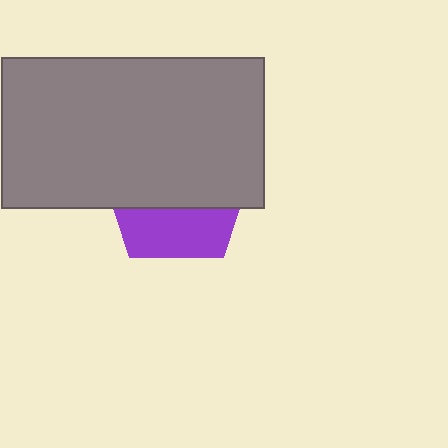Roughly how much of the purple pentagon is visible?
A small part of it is visible (roughly 35%).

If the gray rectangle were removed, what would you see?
You would see the complete purple pentagon.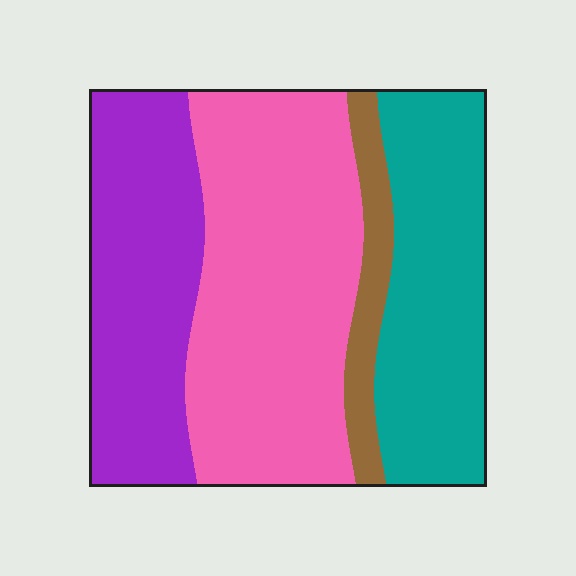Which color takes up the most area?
Pink, at roughly 40%.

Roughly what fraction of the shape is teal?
Teal covers around 25% of the shape.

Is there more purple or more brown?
Purple.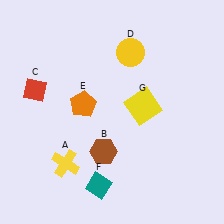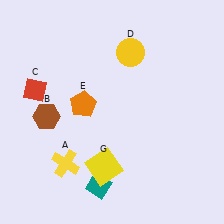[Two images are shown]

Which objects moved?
The objects that moved are: the brown hexagon (B), the yellow square (G).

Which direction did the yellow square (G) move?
The yellow square (G) moved down.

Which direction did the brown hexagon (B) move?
The brown hexagon (B) moved left.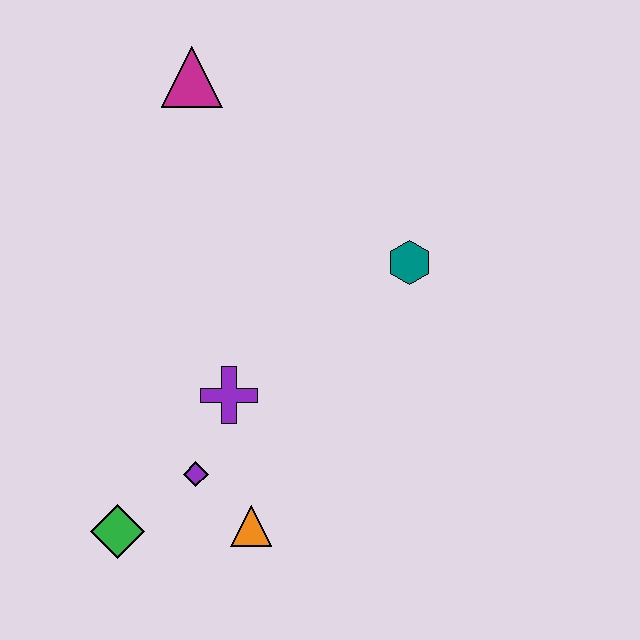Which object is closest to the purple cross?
The purple diamond is closest to the purple cross.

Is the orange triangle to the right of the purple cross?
Yes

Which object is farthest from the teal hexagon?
The green diamond is farthest from the teal hexagon.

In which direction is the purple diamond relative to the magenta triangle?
The purple diamond is below the magenta triangle.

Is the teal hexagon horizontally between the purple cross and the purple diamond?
No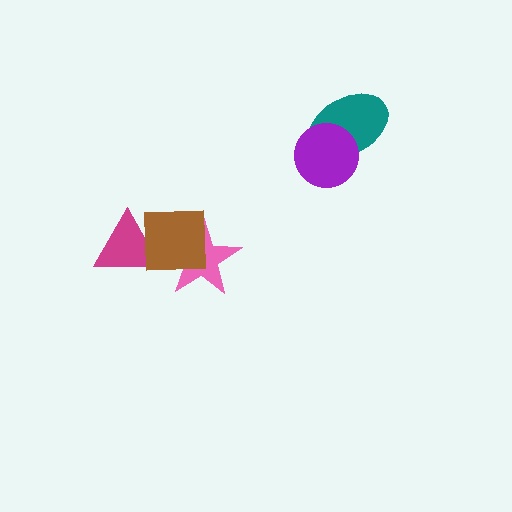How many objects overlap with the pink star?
1 object overlaps with the pink star.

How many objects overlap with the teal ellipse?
1 object overlaps with the teal ellipse.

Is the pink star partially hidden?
Yes, it is partially covered by another shape.